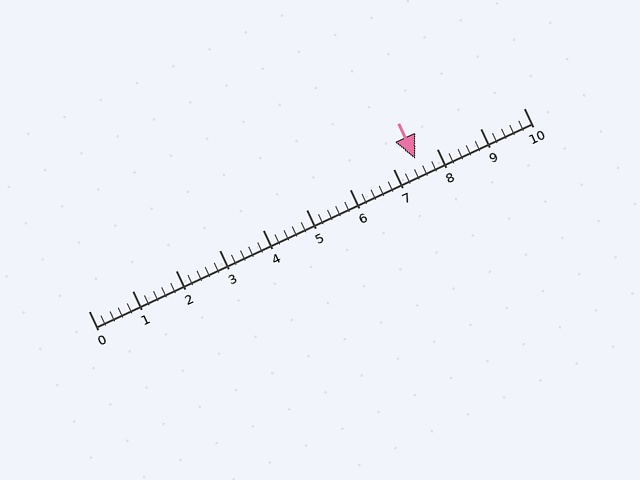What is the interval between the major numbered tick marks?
The major tick marks are spaced 1 units apart.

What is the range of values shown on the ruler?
The ruler shows values from 0 to 10.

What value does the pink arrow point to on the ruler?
The pink arrow points to approximately 7.5.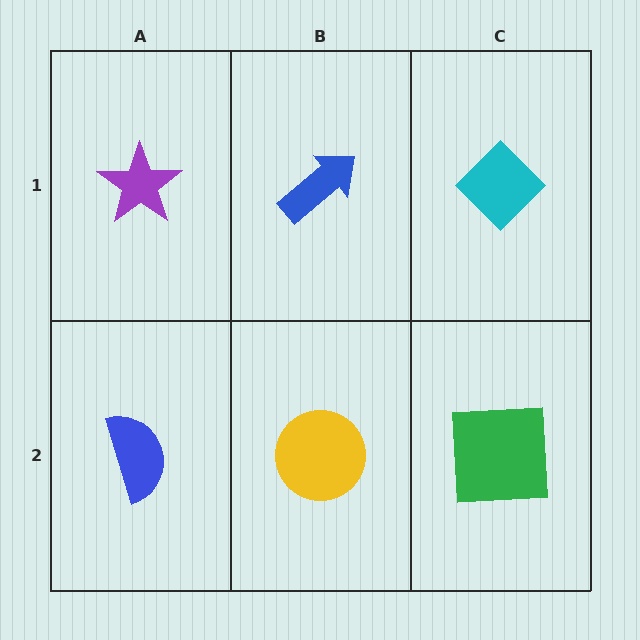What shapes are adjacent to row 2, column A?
A purple star (row 1, column A), a yellow circle (row 2, column B).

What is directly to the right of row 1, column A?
A blue arrow.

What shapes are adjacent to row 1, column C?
A green square (row 2, column C), a blue arrow (row 1, column B).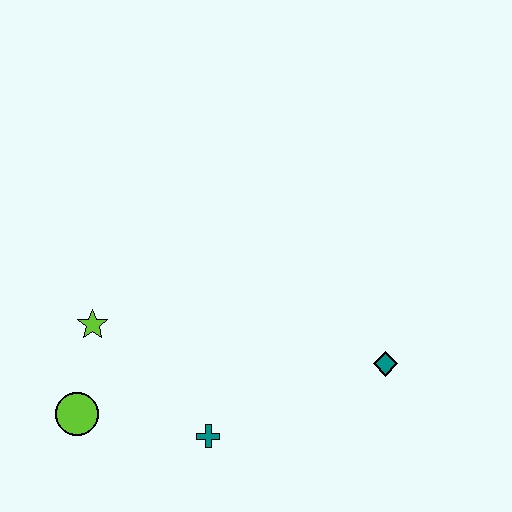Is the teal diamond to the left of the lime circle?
No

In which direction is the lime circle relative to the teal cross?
The lime circle is to the left of the teal cross.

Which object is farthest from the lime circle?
The teal diamond is farthest from the lime circle.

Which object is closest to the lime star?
The lime circle is closest to the lime star.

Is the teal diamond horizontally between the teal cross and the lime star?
No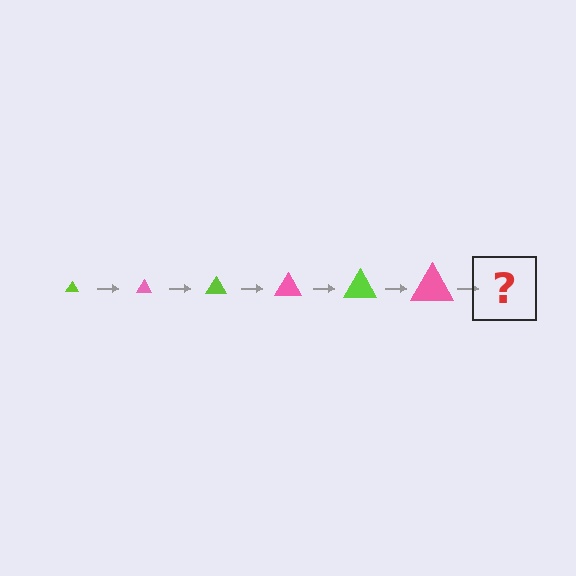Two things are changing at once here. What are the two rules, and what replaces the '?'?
The two rules are that the triangle grows larger each step and the color cycles through lime and pink. The '?' should be a lime triangle, larger than the previous one.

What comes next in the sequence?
The next element should be a lime triangle, larger than the previous one.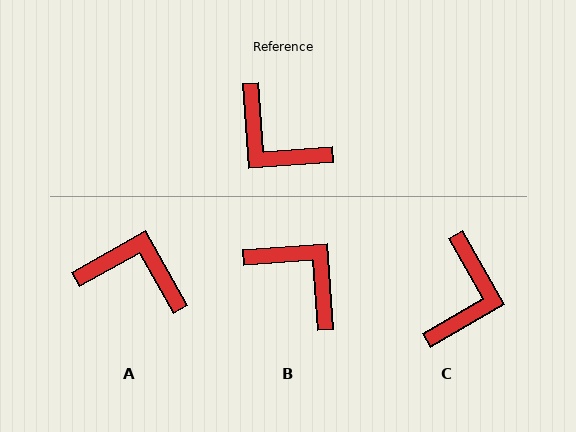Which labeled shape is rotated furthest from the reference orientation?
B, about 180 degrees away.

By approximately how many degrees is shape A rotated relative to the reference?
Approximately 155 degrees clockwise.